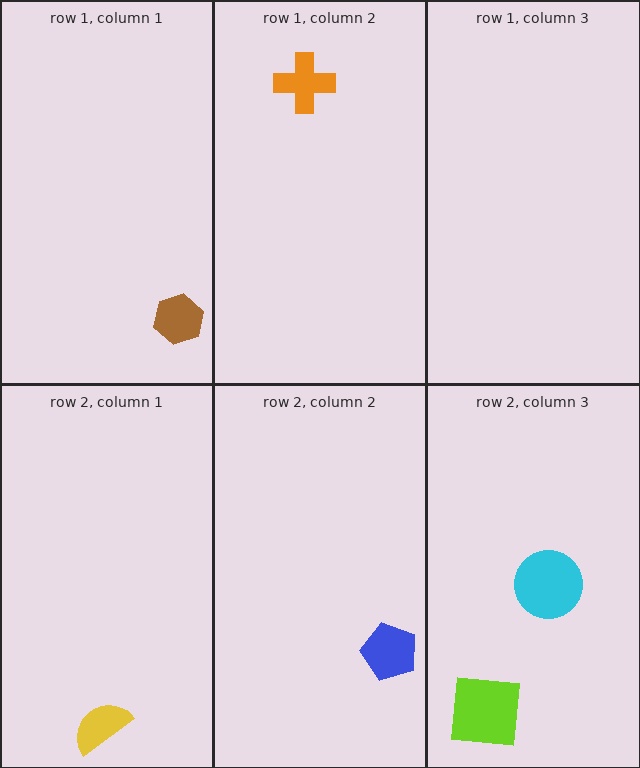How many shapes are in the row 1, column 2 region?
1.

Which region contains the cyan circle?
The row 2, column 3 region.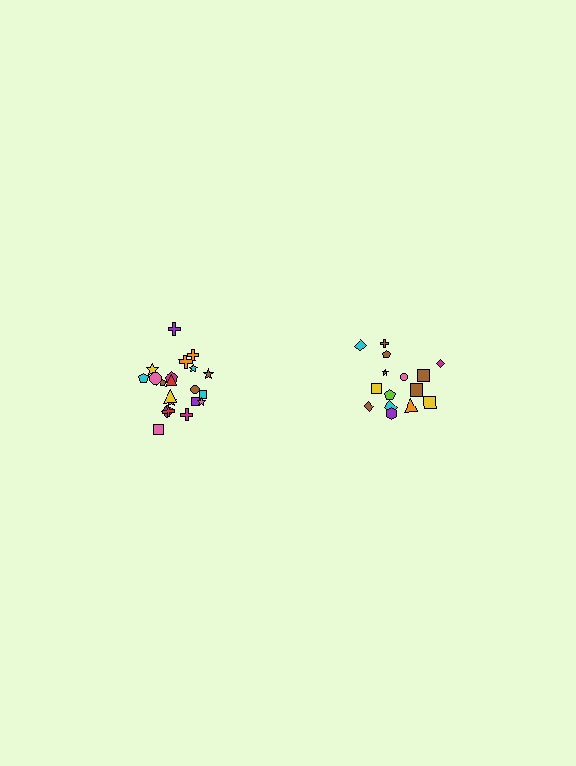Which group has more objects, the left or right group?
The left group.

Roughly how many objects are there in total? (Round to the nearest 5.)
Roughly 35 objects in total.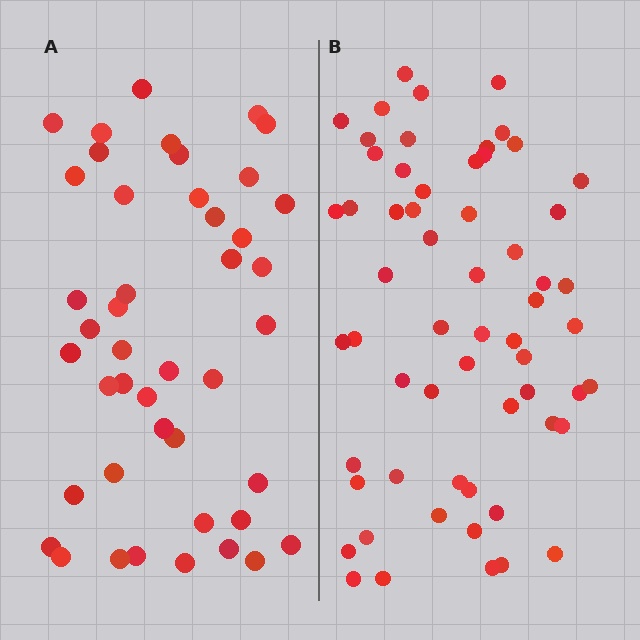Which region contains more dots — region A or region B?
Region B (the right region) has more dots.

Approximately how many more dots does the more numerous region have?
Region B has approximately 15 more dots than region A.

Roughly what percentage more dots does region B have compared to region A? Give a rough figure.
About 35% more.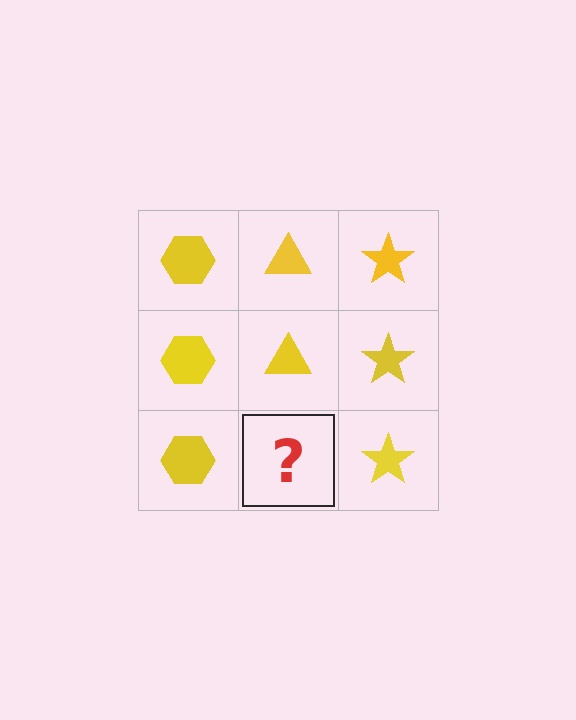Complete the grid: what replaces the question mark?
The question mark should be replaced with a yellow triangle.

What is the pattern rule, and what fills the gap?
The rule is that each column has a consistent shape. The gap should be filled with a yellow triangle.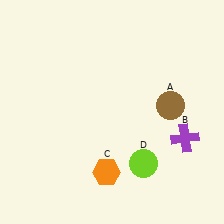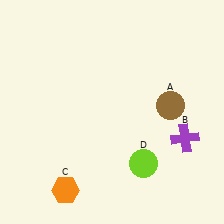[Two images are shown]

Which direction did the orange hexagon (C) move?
The orange hexagon (C) moved left.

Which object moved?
The orange hexagon (C) moved left.